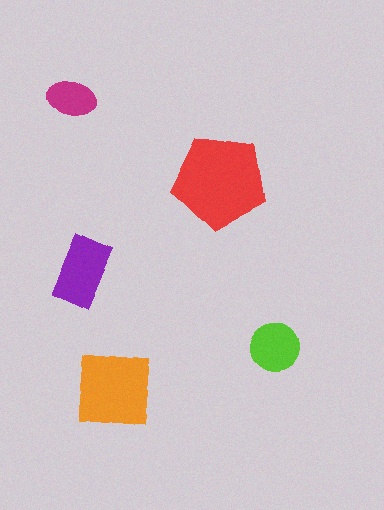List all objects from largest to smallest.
The red pentagon, the orange square, the purple rectangle, the lime circle, the magenta ellipse.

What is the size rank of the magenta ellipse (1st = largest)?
5th.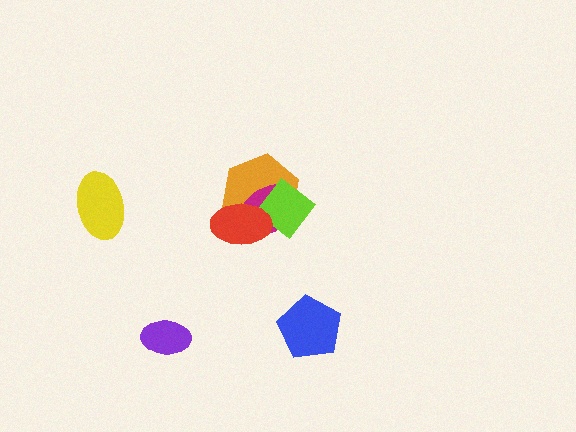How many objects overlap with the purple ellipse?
0 objects overlap with the purple ellipse.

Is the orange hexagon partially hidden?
Yes, it is partially covered by another shape.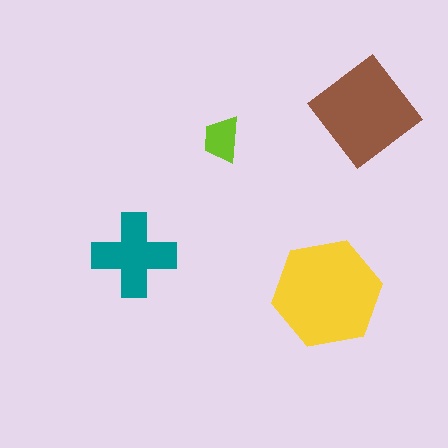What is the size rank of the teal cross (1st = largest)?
3rd.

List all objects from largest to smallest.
The yellow hexagon, the brown diamond, the teal cross, the lime trapezoid.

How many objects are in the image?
There are 4 objects in the image.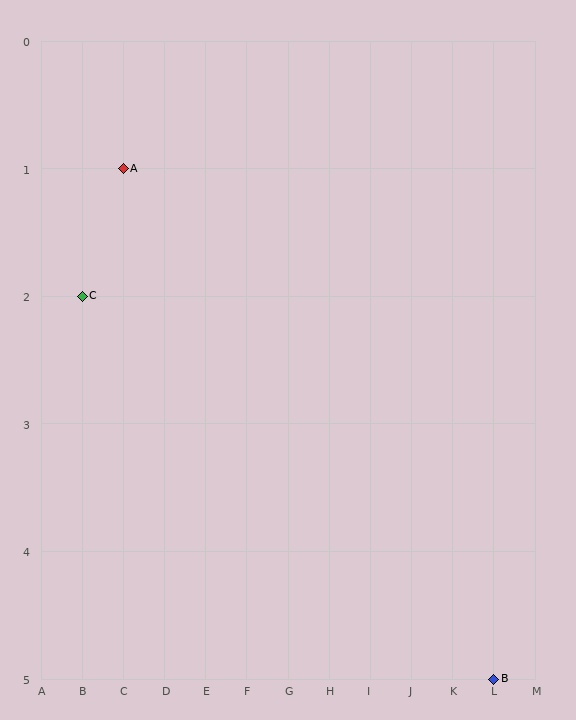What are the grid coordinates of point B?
Point B is at grid coordinates (L, 5).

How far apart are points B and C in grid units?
Points B and C are 10 columns and 3 rows apart (about 10.4 grid units diagonally).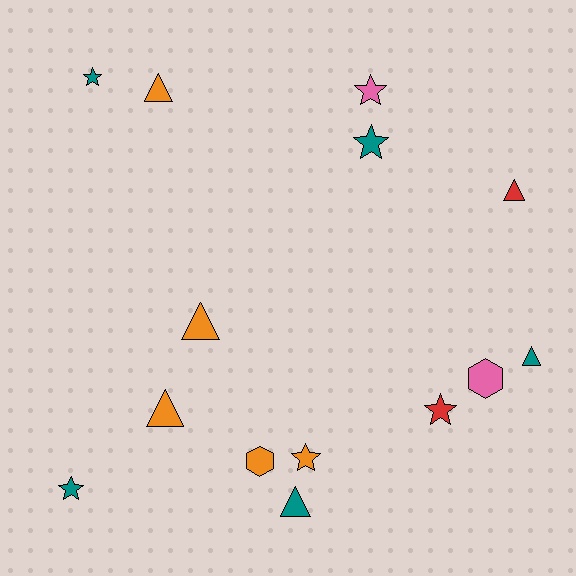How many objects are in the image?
There are 14 objects.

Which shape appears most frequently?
Star, with 6 objects.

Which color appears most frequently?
Orange, with 5 objects.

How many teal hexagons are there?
There are no teal hexagons.